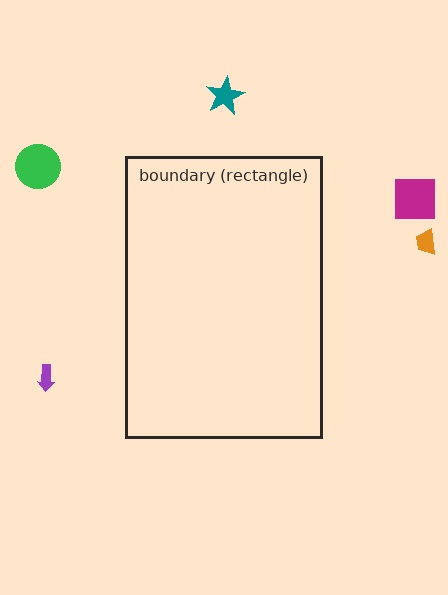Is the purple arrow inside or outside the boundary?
Outside.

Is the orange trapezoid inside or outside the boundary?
Outside.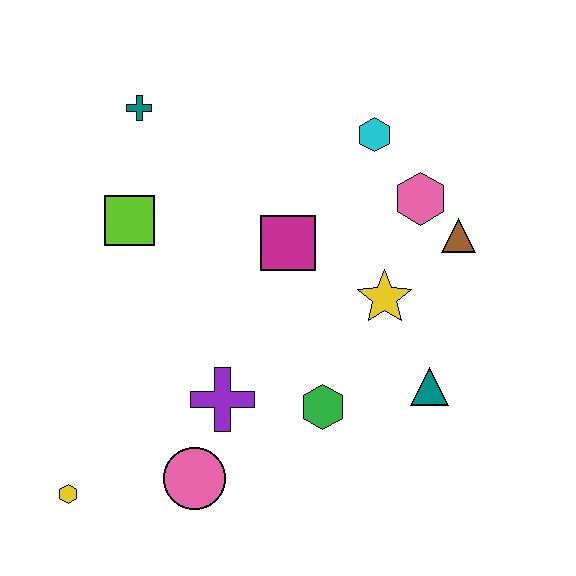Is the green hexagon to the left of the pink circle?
No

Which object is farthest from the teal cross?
The teal triangle is farthest from the teal cross.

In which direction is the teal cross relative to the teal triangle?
The teal cross is to the left of the teal triangle.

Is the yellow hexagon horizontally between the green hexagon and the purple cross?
No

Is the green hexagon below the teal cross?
Yes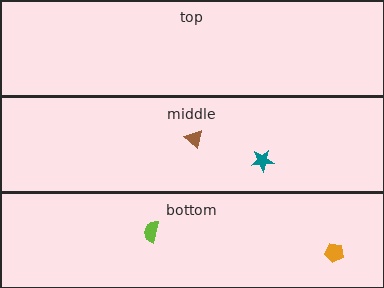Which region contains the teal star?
The middle region.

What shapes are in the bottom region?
The lime semicircle, the orange pentagon.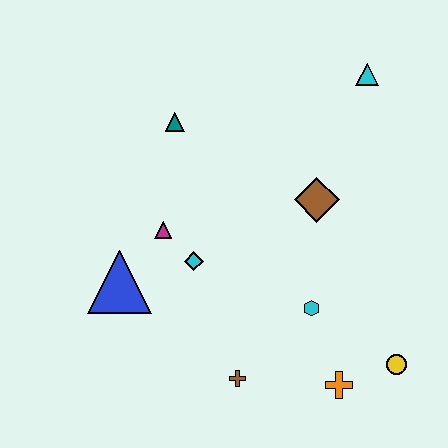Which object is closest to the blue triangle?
The magenta triangle is closest to the blue triangle.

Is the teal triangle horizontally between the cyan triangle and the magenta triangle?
Yes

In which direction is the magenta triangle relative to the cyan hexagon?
The magenta triangle is to the left of the cyan hexagon.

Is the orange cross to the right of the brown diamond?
Yes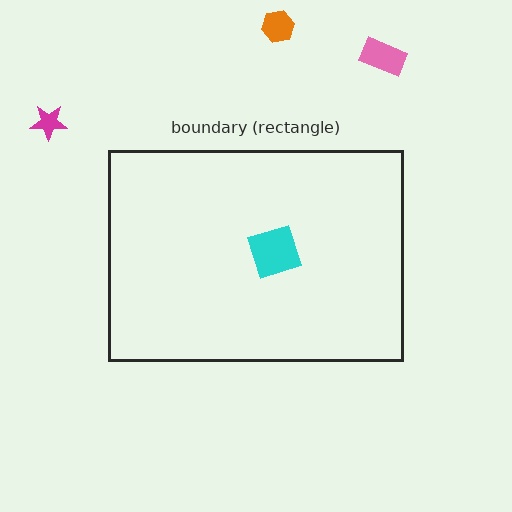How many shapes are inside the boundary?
1 inside, 3 outside.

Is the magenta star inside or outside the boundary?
Outside.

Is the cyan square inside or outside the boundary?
Inside.